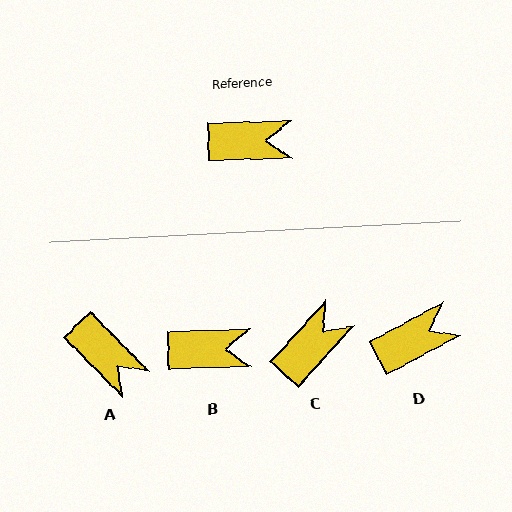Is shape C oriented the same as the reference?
No, it is off by about 46 degrees.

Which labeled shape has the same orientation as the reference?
B.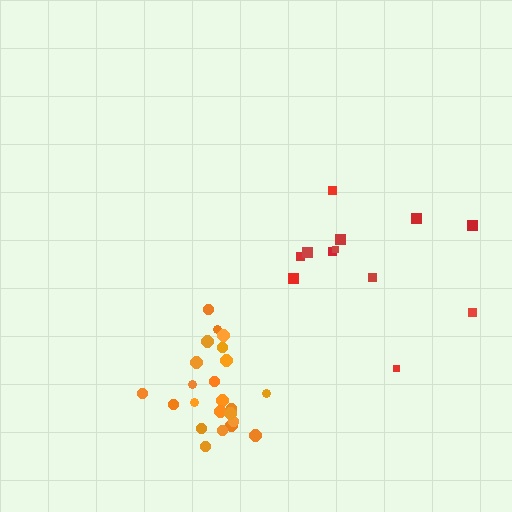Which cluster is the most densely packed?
Orange.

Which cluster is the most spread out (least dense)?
Red.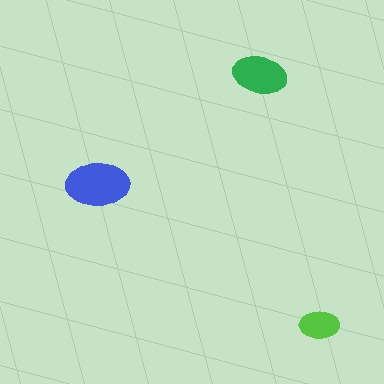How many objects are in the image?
There are 3 objects in the image.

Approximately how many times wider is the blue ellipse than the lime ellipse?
About 1.5 times wider.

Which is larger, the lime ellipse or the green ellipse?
The green one.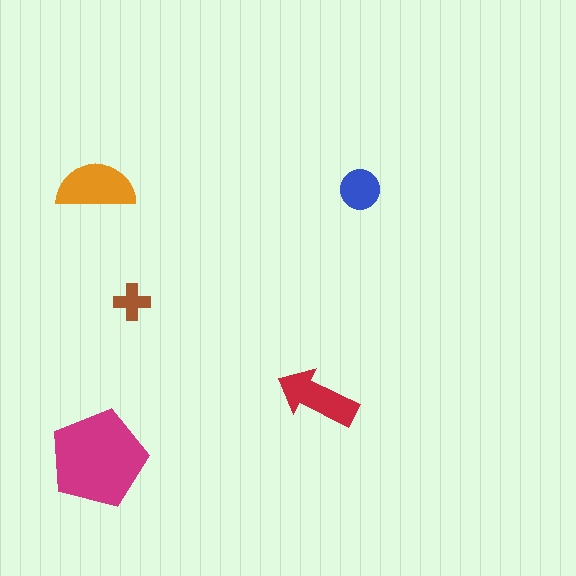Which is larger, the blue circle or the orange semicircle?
The orange semicircle.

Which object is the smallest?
The brown cross.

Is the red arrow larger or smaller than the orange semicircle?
Smaller.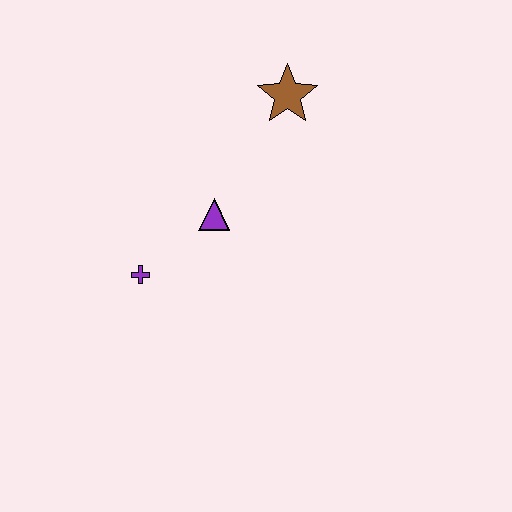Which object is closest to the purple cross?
The purple triangle is closest to the purple cross.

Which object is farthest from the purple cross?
The brown star is farthest from the purple cross.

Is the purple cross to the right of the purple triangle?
No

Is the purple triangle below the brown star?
Yes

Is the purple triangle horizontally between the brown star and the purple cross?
Yes